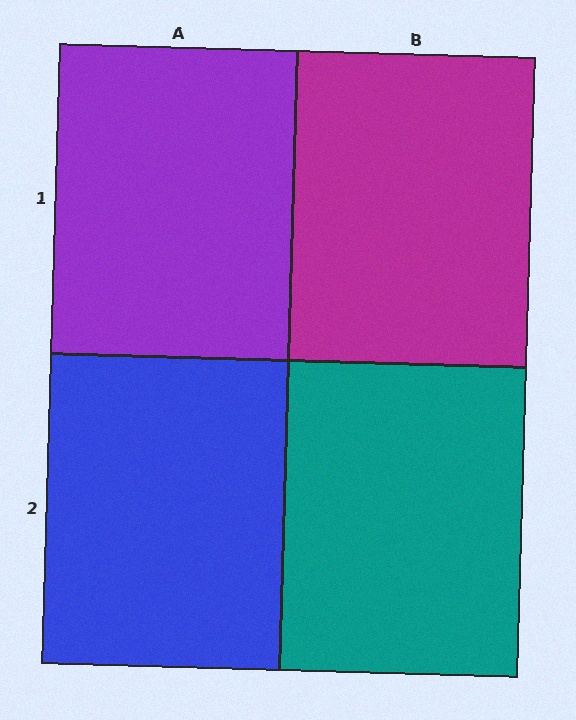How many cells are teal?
1 cell is teal.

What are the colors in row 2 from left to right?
Blue, teal.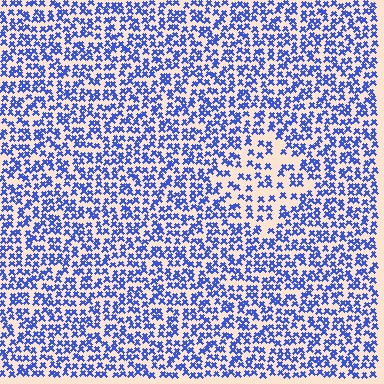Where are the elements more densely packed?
The elements are more densely packed outside the diamond boundary.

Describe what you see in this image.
The image contains small blue elements arranged at two different densities. A diamond-shaped region is visible where the elements are less densely packed than the surrounding area.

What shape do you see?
I see a diamond.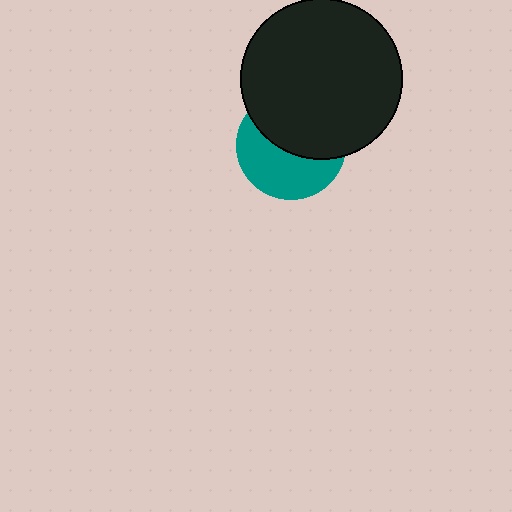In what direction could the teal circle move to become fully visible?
The teal circle could move down. That would shift it out from behind the black circle entirely.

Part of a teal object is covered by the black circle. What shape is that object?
It is a circle.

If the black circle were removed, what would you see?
You would see the complete teal circle.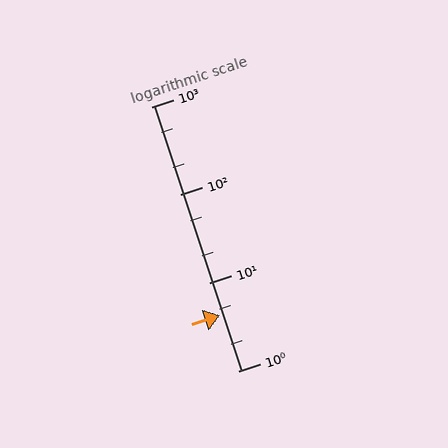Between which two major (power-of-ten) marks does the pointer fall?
The pointer is between 1 and 10.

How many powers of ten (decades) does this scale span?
The scale spans 3 decades, from 1 to 1000.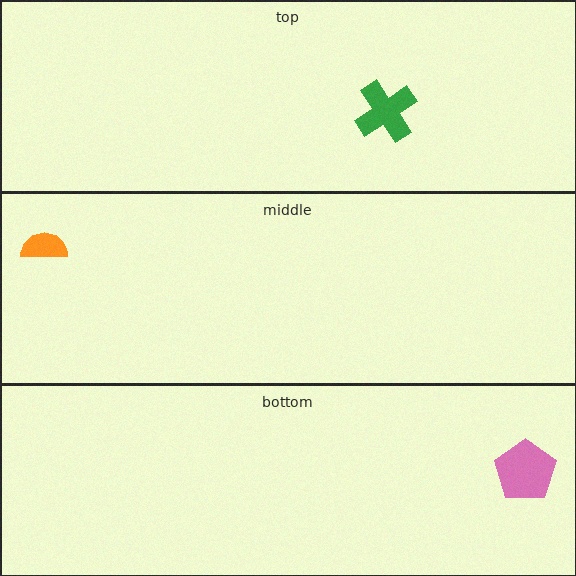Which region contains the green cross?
The top region.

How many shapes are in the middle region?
1.